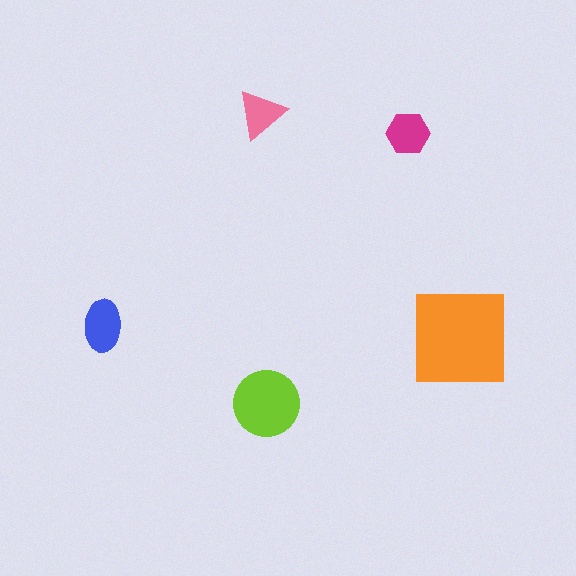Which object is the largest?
The orange square.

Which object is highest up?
The pink triangle is topmost.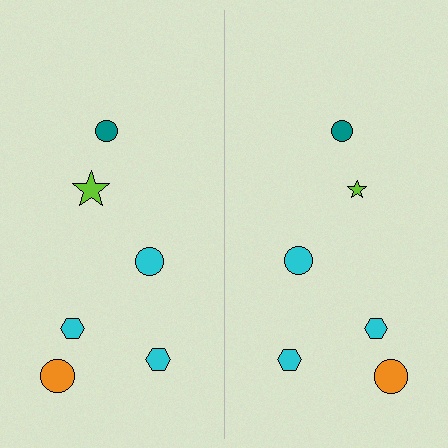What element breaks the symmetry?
The lime star on the right side has a different size than its mirror counterpart.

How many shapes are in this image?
There are 12 shapes in this image.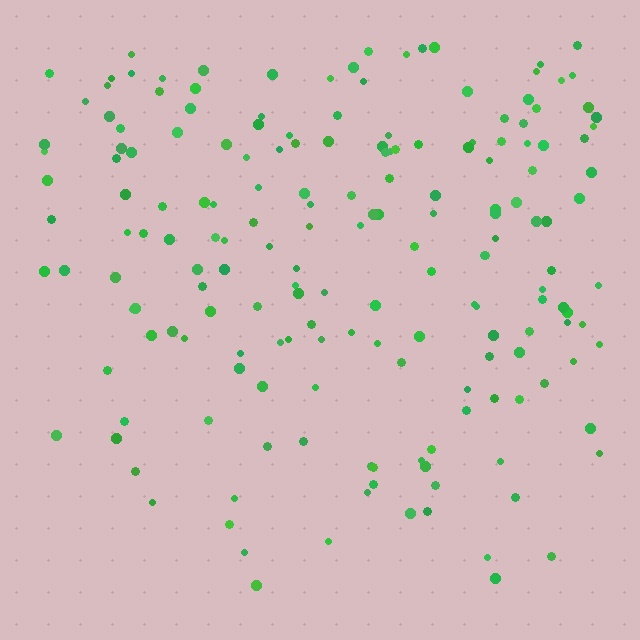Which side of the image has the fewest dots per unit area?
The bottom.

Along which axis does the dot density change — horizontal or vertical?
Vertical.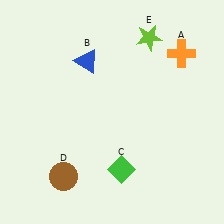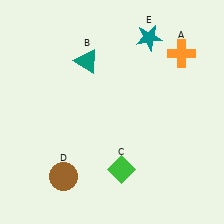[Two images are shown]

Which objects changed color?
B changed from blue to teal. E changed from lime to teal.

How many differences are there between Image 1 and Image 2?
There are 2 differences between the two images.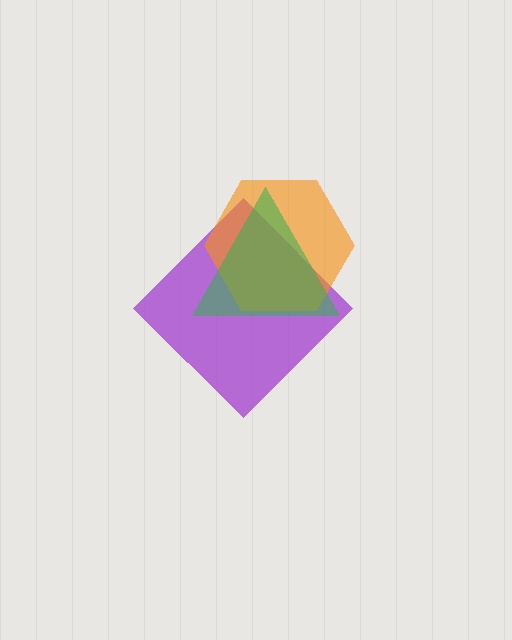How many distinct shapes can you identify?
There are 3 distinct shapes: a purple diamond, an orange hexagon, a green triangle.